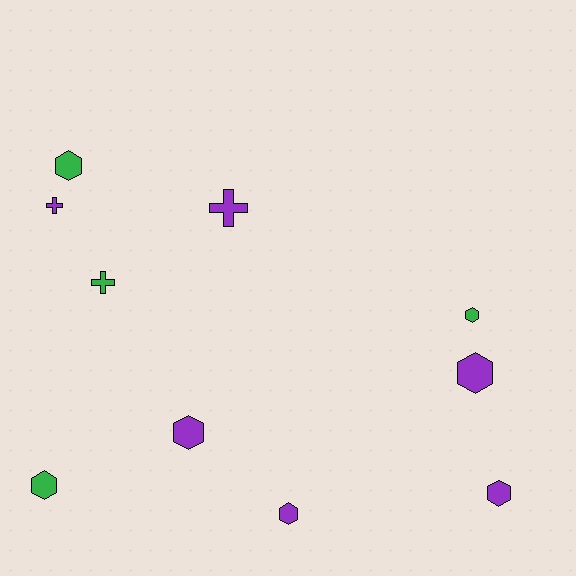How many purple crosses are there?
There are 2 purple crosses.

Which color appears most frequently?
Purple, with 6 objects.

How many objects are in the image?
There are 10 objects.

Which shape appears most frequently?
Hexagon, with 7 objects.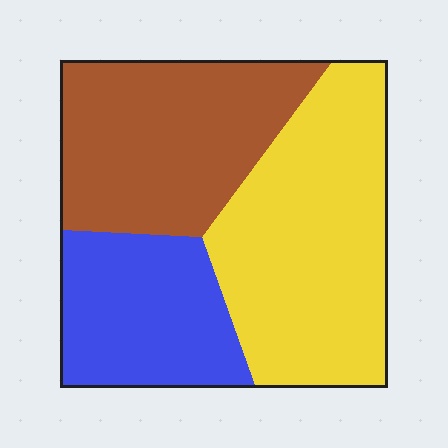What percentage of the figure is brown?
Brown covers roughly 35% of the figure.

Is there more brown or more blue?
Brown.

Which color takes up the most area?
Yellow, at roughly 40%.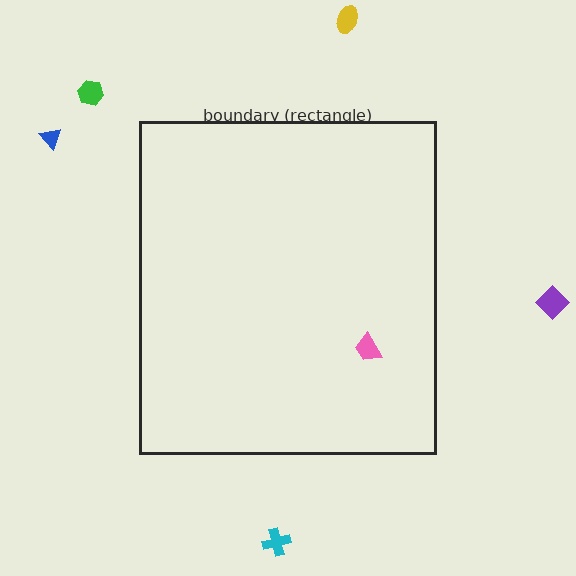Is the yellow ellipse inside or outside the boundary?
Outside.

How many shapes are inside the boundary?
1 inside, 5 outside.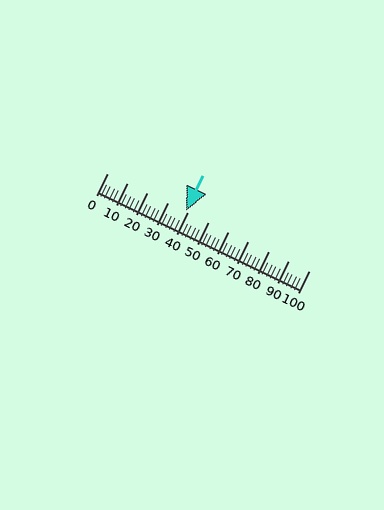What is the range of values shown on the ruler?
The ruler shows values from 0 to 100.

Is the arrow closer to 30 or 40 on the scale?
The arrow is closer to 40.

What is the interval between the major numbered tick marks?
The major tick marks are spaced 10 units apart.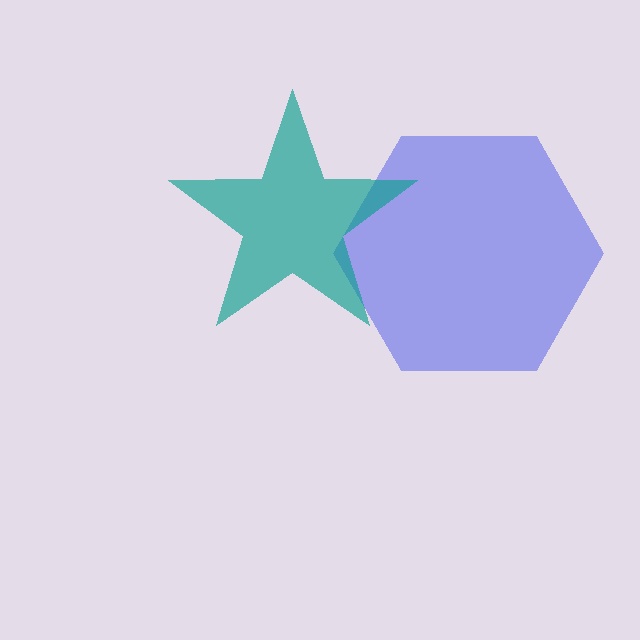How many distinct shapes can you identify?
There are 2 distinct shapes: a blue hexagon, a teal star.